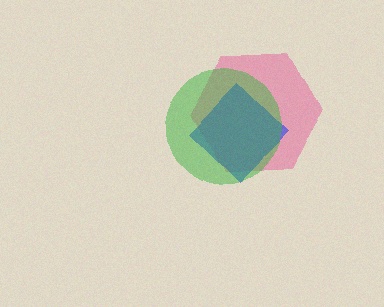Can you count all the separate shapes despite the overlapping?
Yes, there are 3 separate shapes.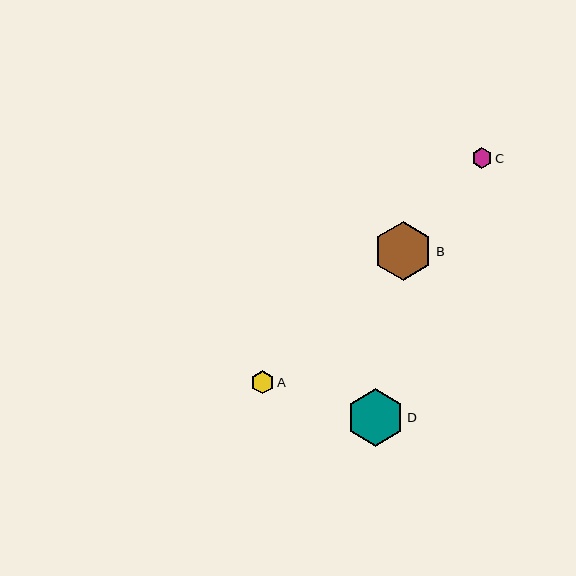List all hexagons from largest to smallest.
From largest to smallest: B, D, A, C.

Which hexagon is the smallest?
Hexagon C is the smallest with a size of approximately 20 pixels.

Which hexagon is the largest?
Hexagon B is the largest with a size of approximately 59 pixels.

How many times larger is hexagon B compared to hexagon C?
Hexagon B is approximately 2.9 times the size of hexagon C.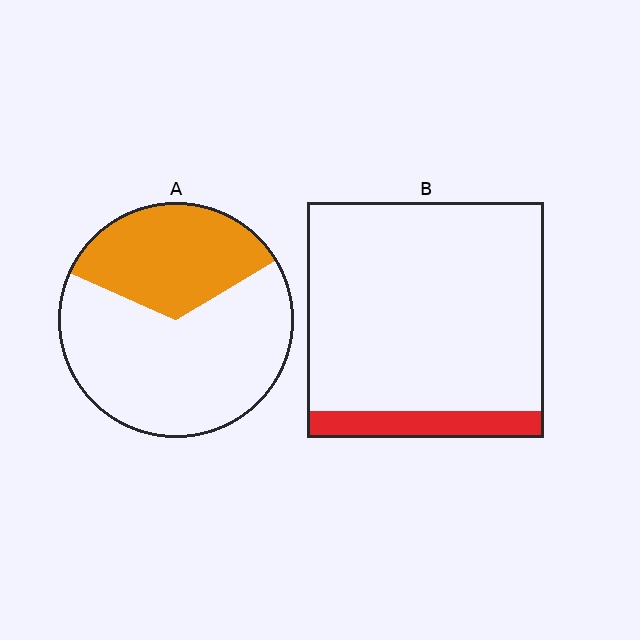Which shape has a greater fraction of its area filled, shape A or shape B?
Shape A.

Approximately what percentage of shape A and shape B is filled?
A is approximately 35% and B is approximately 10%.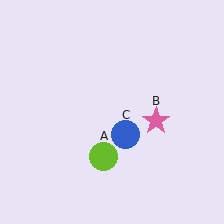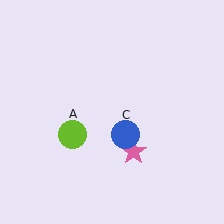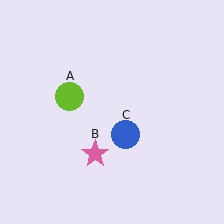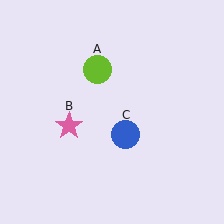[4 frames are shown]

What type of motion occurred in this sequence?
The lime circle (object A), pink star (object B) rotated clockwise around the center of the scene.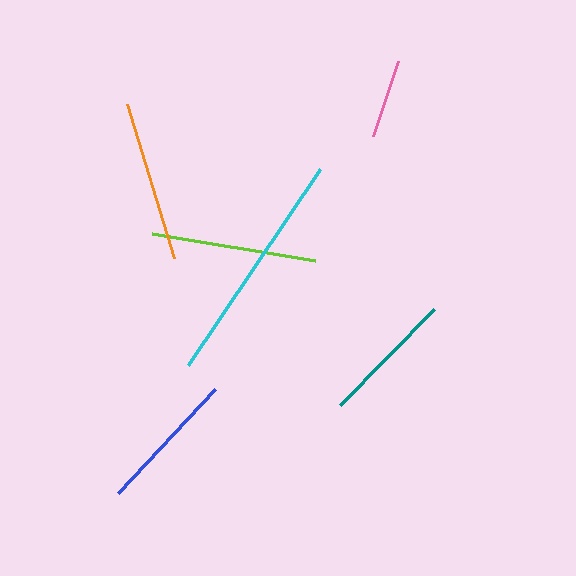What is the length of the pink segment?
The pink segment is approximately 79 pixels long.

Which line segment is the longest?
The cyan line is the longest at approximately 236 pixels.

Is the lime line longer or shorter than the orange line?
The lime line is longer than the orange line.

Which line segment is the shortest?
The pink line is the shortest at approximately 79 pixels.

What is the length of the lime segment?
The lime segment is approximately 165 pixels long.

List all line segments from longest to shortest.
From longest to shortest: cyan, lime, orange, blue, teal, pink.